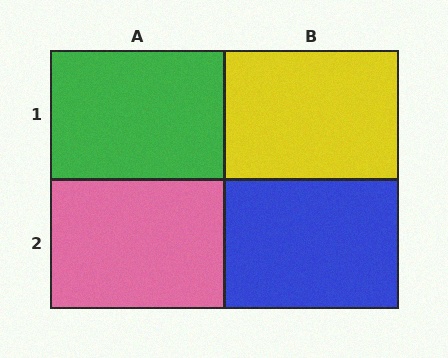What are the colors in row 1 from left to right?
Green, yellow.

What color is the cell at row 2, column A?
Pink.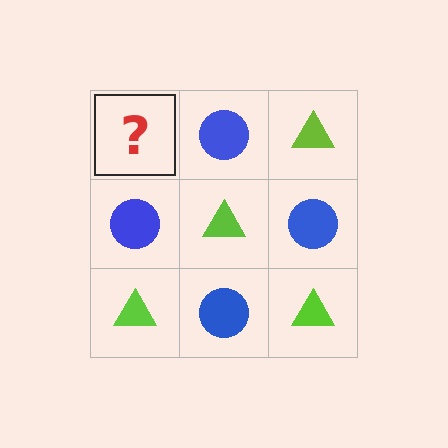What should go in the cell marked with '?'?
The missing cell should contain a lime triangle.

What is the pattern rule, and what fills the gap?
The rule is that it alternates lime triangle and blue circle in a checkerboard pattern. The gap should be filled with a lime triangle.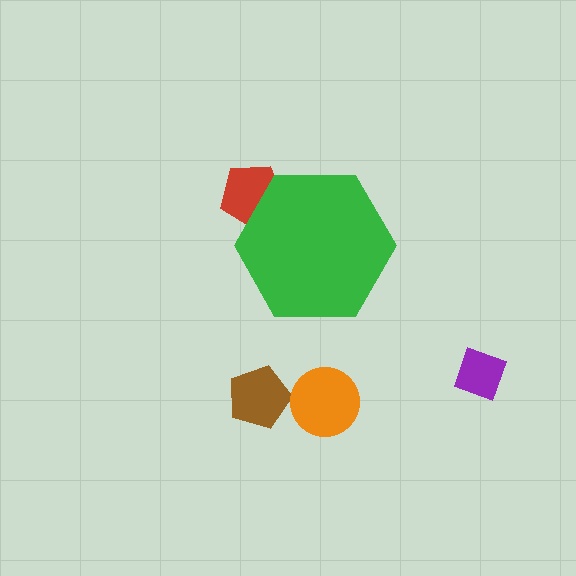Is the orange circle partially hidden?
No, the orange circle is fully visible.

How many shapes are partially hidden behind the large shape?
1 shape is partially hidden.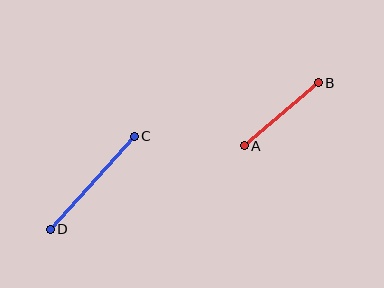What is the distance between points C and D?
The distance is approximately 125 pixels.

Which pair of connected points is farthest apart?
Points C and D are farthest apart.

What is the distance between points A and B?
The distance is approximately 97 pixels.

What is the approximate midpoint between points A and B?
The midpoint is at approximately (281, 114) pixels.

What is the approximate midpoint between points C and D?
The midpoint is at approximately (92, 183) pixels.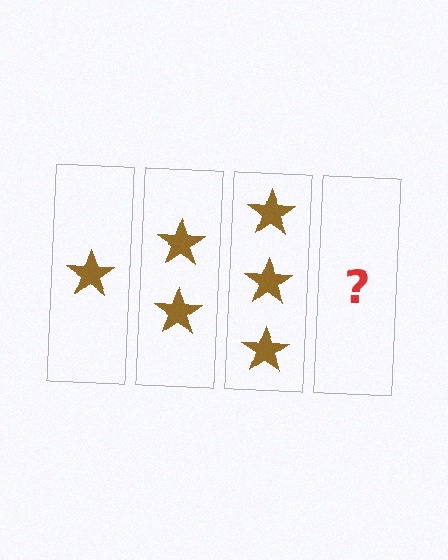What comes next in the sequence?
The next element should be 4 stars.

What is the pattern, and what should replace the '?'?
The pattern is that each step adds one more star. The '?' should be 4 stars.